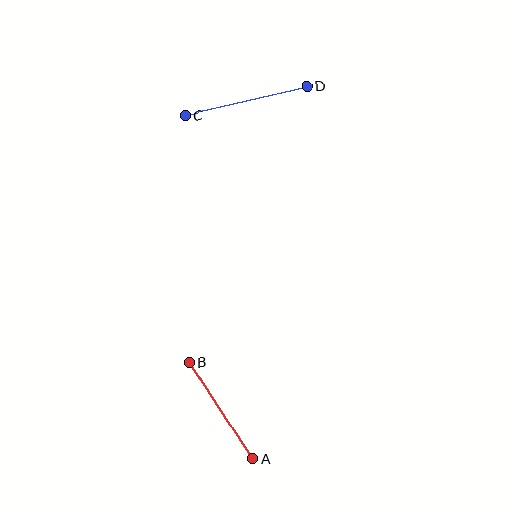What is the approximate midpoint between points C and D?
The midpoint is at approximately (246, 101) pixels.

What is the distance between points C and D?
The distance is approximately 125 pixels.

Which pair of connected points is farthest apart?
Points C and D are farthest apart.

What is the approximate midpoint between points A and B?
The midpoint is at approximately (221, 411) pixels.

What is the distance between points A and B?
The distance is approximately 115 pixels.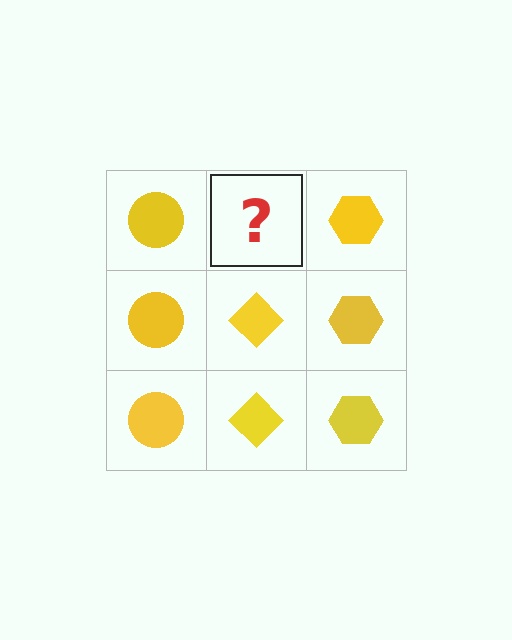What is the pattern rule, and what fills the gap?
The rule is that each column has a consistent shape. The gap should be filled with a yellow diamond.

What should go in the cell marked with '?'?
The missing cell should contain a yellow diamond.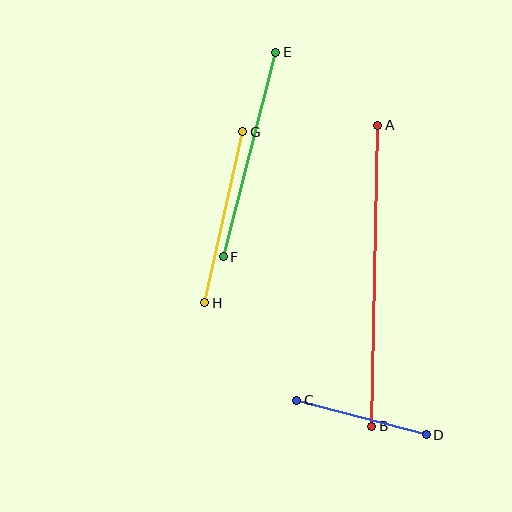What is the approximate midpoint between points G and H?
The midpoint is at approximately (224, 217) pixels.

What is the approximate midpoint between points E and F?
The midpoint is at approximately (249, 154) pixels.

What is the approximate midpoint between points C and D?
The midpoint is at approximately (362, 417) pixels.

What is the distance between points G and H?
The distance is approximately 175 pixels.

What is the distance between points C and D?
The distance is approximately 134 pixels.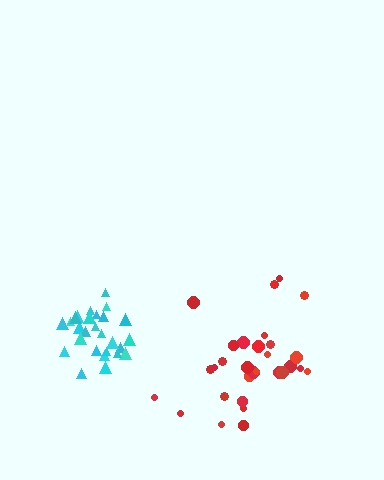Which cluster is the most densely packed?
Cyan.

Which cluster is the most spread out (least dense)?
Red.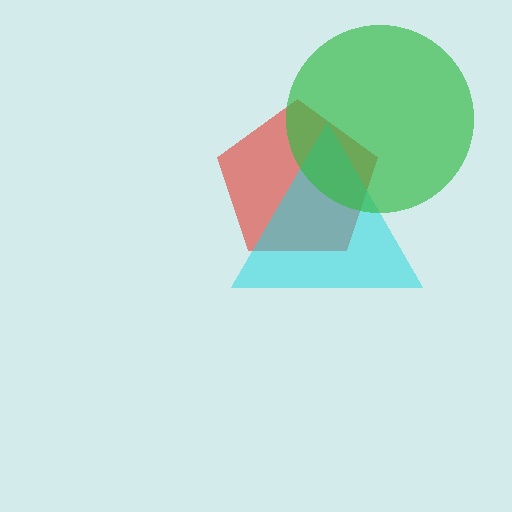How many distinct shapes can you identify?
There are 3 distinct shapes: a red pentagon, a cyan triangle, a green circle.